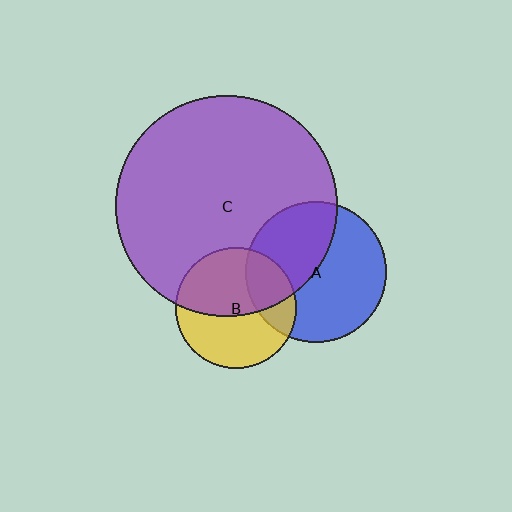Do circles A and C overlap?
Yes.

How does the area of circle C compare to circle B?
Approximately 3.4 times.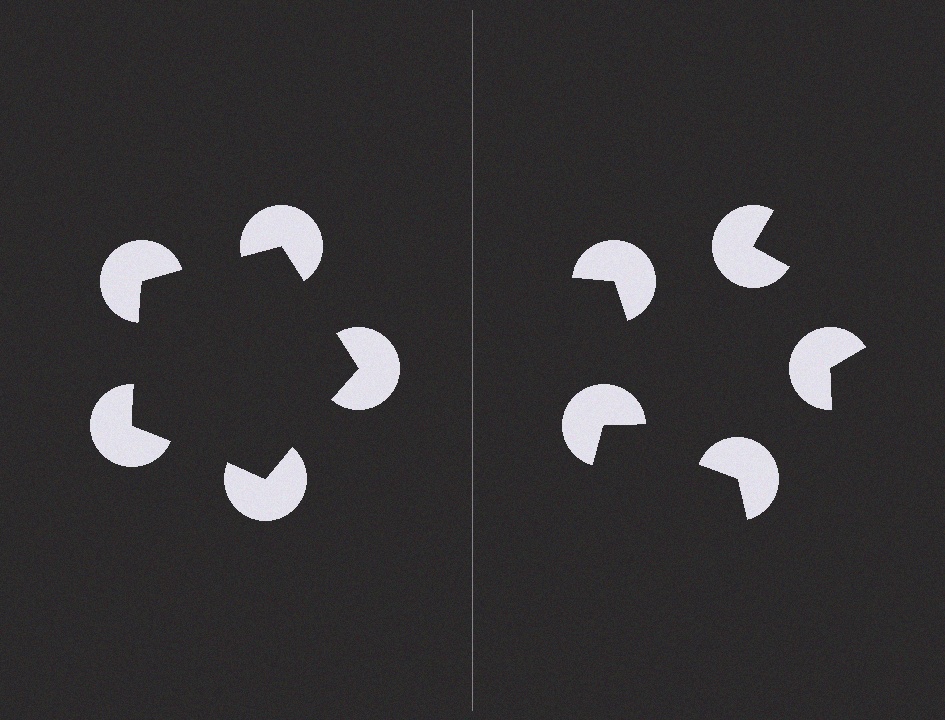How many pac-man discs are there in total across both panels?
10 — 5 on each side.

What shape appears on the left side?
An illusory pentagon.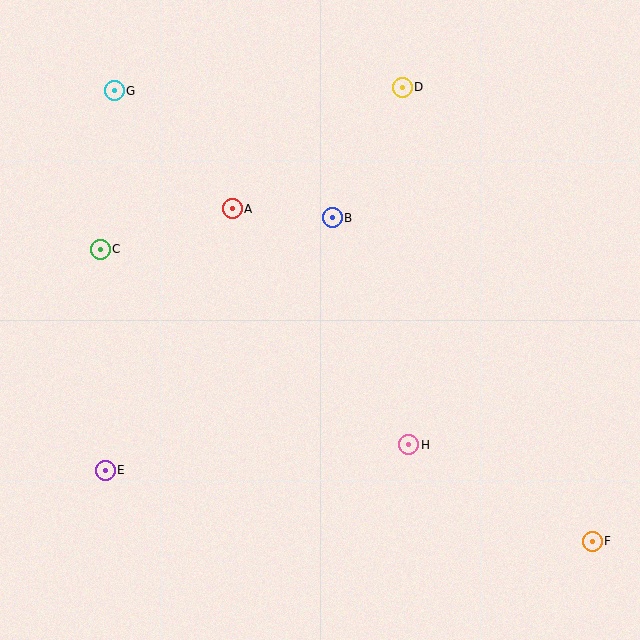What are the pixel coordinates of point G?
Point G is at (114, 91).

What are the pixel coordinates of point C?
Point C is at (100, 249).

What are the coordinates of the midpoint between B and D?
The midpoint between B and D is at (367, 152).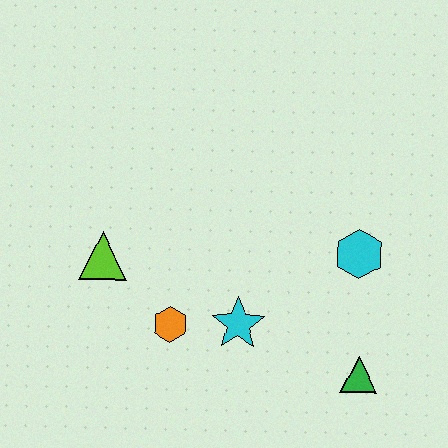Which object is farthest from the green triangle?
The lime triangle is farthest from the green triangle.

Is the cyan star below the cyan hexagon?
Yes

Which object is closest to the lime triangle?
The orange hexagon is closest to the lime triangle.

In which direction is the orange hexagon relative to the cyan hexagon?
The orange hexagon is to the left of the cyan hexagon.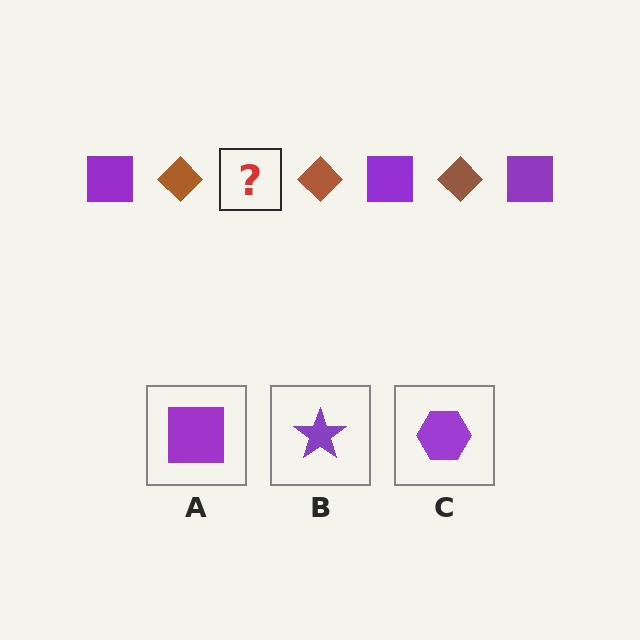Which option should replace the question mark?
Option A.